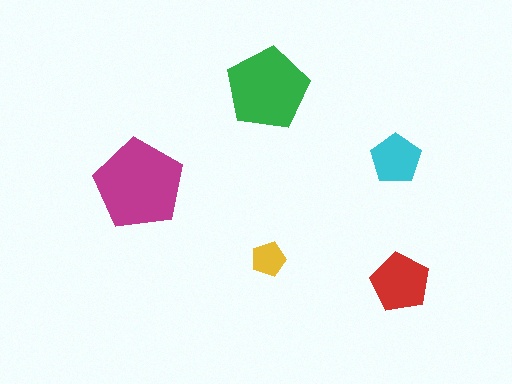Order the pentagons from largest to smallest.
the magenta one, the green one, the red one, the cyan one, the yellow one.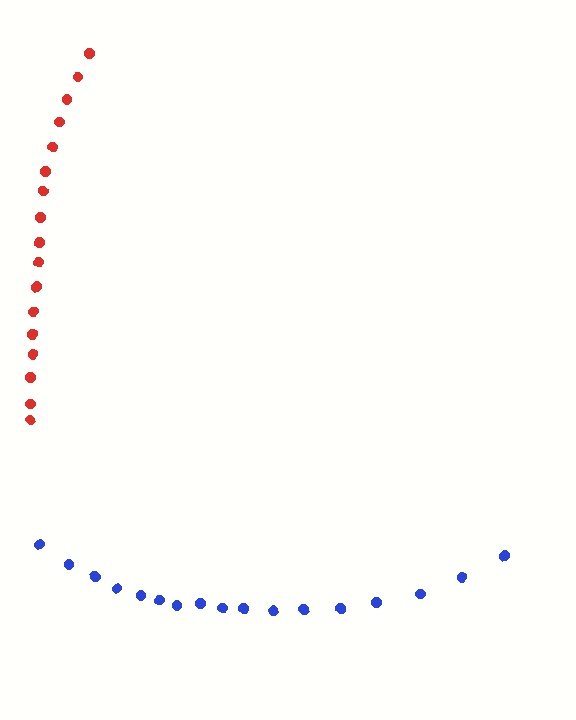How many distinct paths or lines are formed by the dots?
There are 2 distinct paths.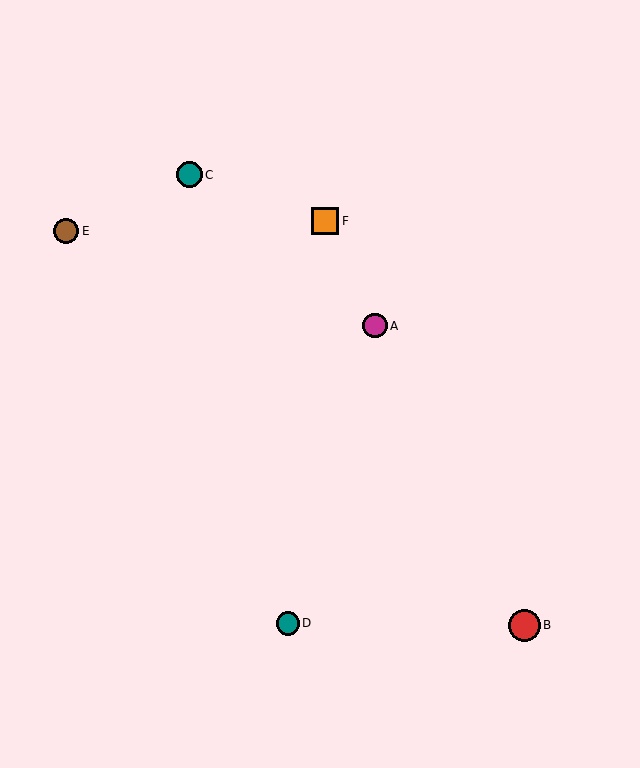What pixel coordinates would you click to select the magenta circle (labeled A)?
Click at (375, 326) to select the magenta circle A.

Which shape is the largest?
The red circle (labeled B) is the largest.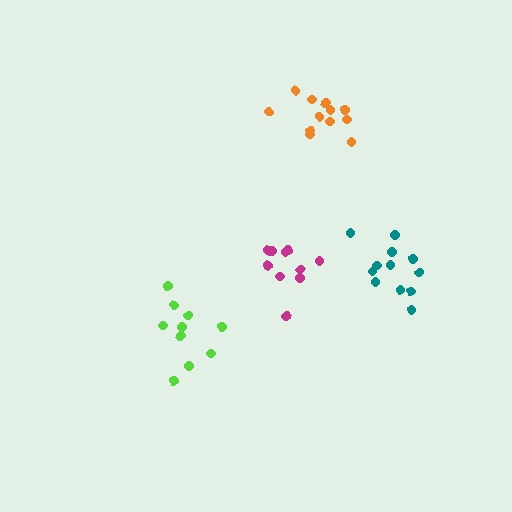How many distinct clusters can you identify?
There are 4 distinct clusters.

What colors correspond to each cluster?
The clusters are colored: orange, lime, teal, magenta.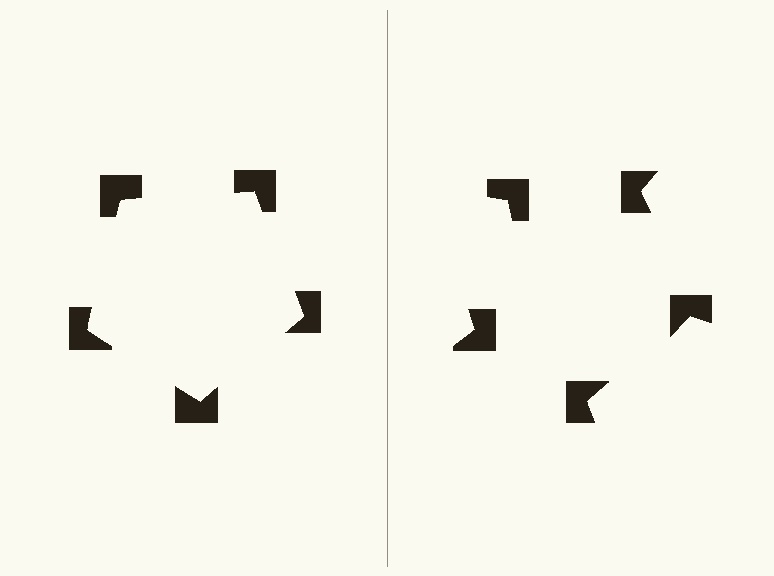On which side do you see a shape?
An illusory pentagon appears on the left side. On the right side the wedge cuts are rotated, so no coherent shape forms.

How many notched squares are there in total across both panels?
10 — 5 on each side.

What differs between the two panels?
The notched squares are positioned identically on both sides; only the wedge orientations differ. On the left they align to a pentagon; on the right they are misaligned.